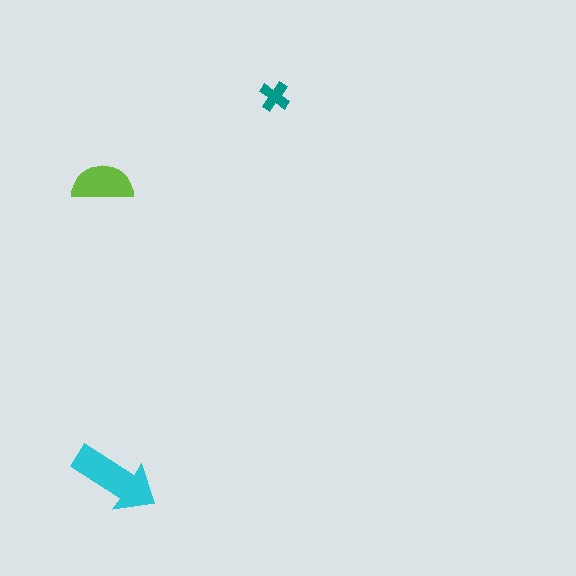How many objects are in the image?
There are 3 objects in the image.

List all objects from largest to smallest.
The cyan arrow, the lime semicircle, the teal cross.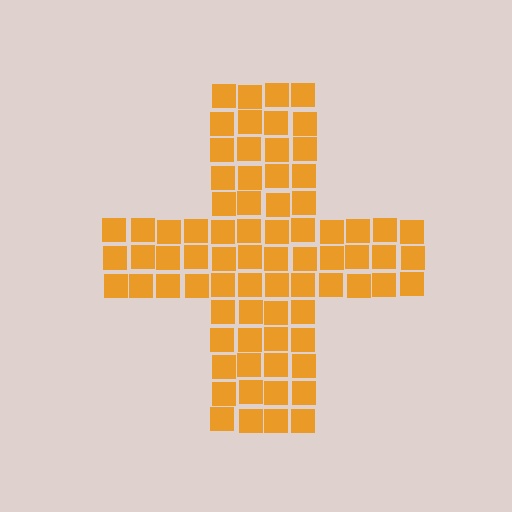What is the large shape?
The large shape is a cross.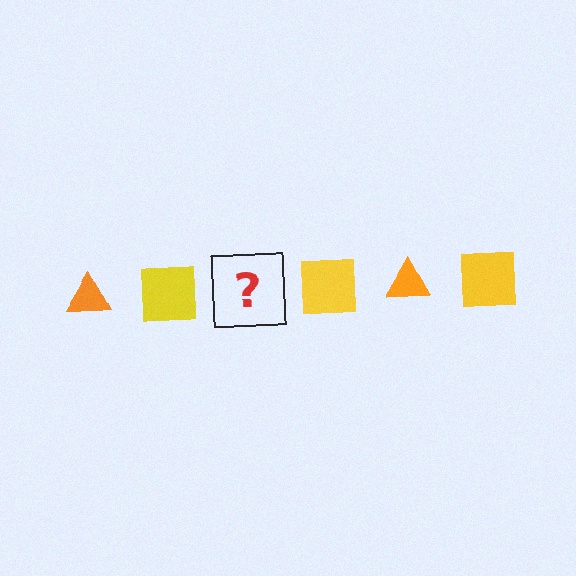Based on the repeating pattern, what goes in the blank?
The blank should be an orange triangle.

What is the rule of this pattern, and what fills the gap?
The rule is that the pattern alternates between orange triangle and yellow square. The gap should be filled with an orange triangle.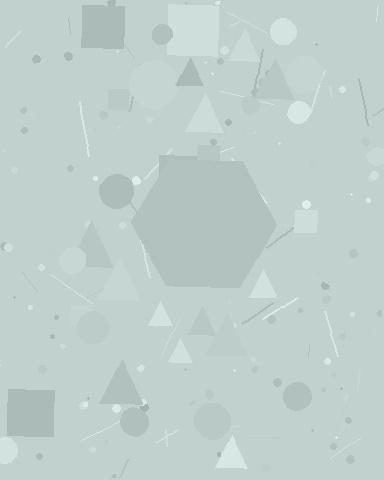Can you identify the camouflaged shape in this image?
The camouflaged shape is a hexagon.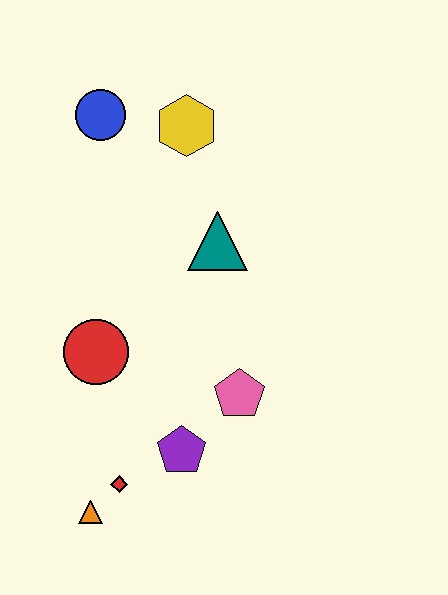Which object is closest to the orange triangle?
The red diamond is closest to the orange triangle.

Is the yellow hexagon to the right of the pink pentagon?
No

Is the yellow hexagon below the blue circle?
Yes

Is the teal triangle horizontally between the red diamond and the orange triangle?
No